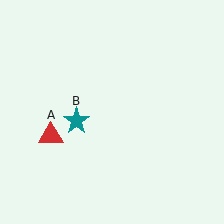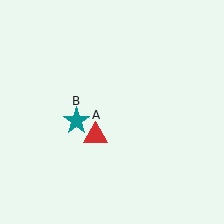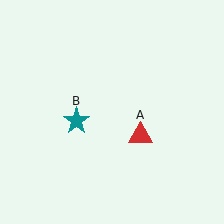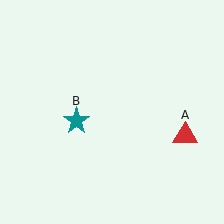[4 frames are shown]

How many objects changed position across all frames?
1 object changed position: red triangle (object A).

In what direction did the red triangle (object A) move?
The red triangle (object A) moved right.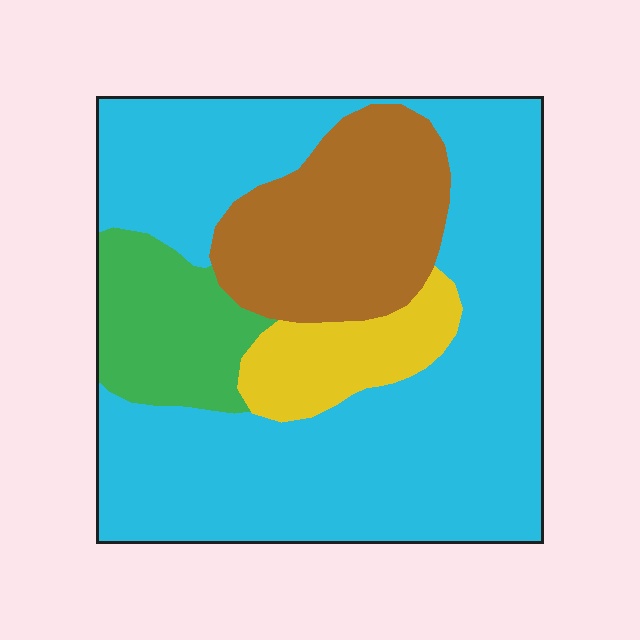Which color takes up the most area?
Cyan, at roughly 60%.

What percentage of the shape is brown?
Brown takes up less than a quarter of the shape.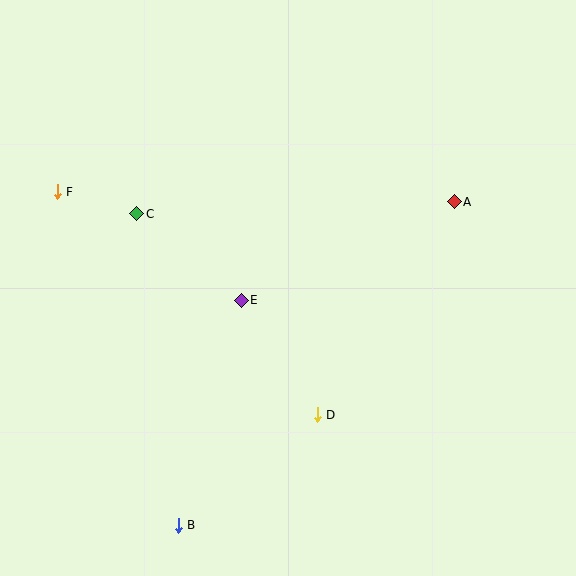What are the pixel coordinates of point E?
Point E is at (241, 300).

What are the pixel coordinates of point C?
Point C is at (137, 214).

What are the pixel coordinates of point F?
Point F is at (57, 192).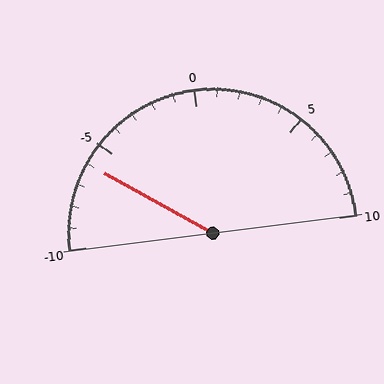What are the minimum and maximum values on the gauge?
The gauge ranges from -10 to 10.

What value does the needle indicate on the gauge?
The needle indicates approximately -6.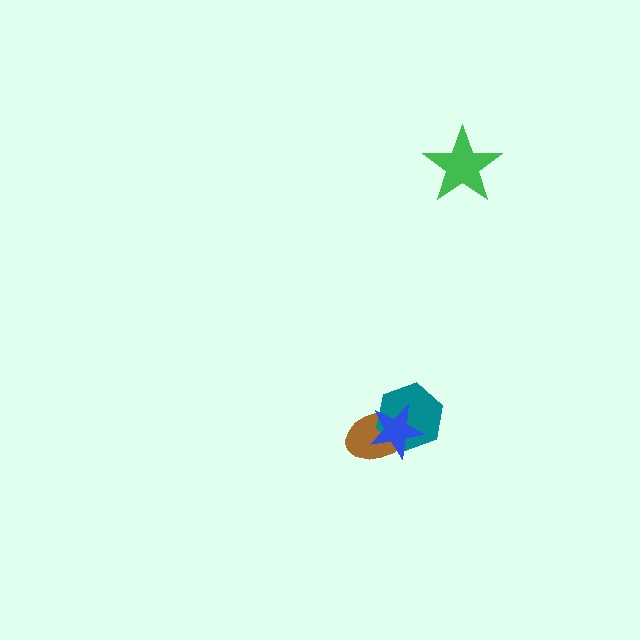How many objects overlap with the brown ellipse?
2 objects overlap with the brown ellipse.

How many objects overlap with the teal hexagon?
2 objects overlap with the teal hexagon.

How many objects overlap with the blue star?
2 objects overlap with the blue star.